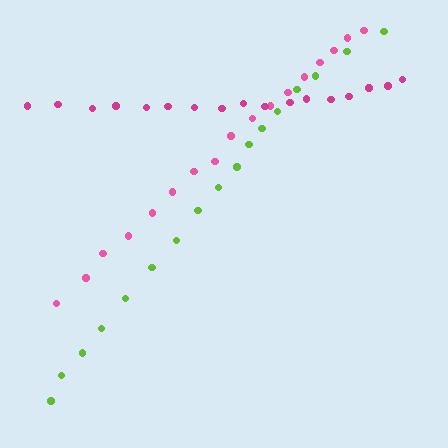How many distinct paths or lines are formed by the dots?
There are 3 distinct paths.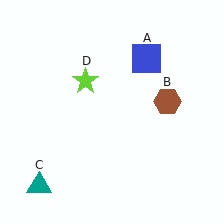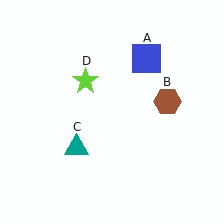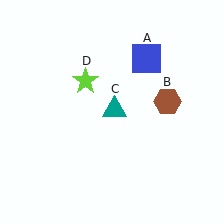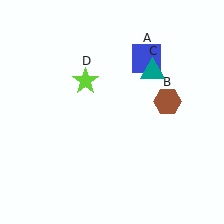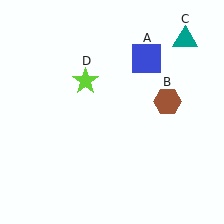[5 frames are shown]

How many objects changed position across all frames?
1 object changed position: teal triangle (object C).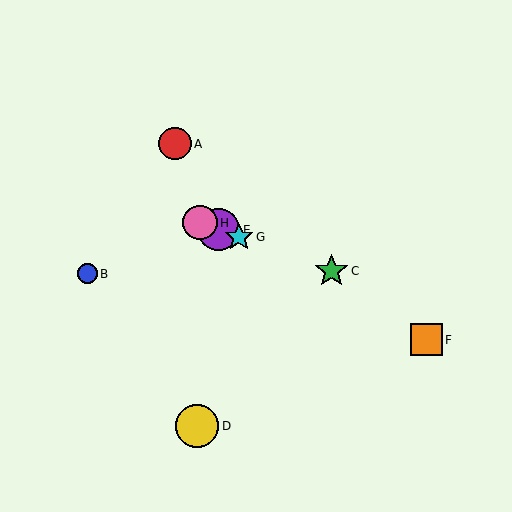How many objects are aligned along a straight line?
4 objects (C, E, G, H) are aligned along a straight line.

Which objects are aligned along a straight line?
Objects C, E, G, H are aligned along a straight line.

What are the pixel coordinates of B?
Object B is at (87, 274).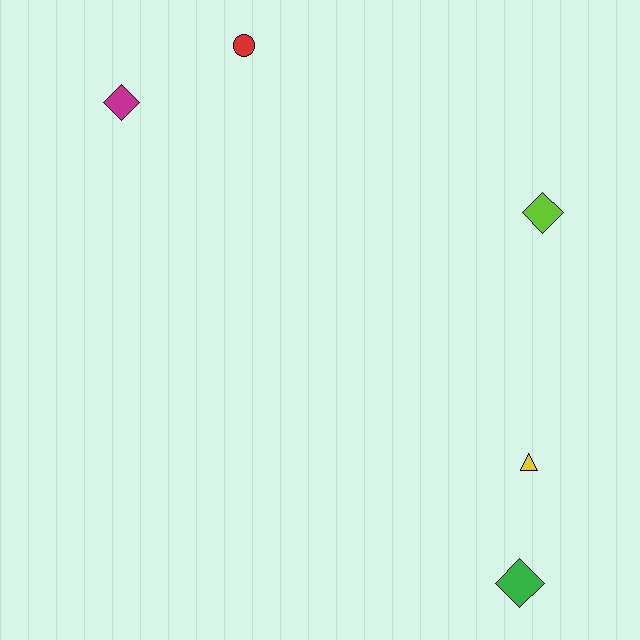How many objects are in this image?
There are 5 objects.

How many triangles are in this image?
There is 1 triangle.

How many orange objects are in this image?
There are no orange objects.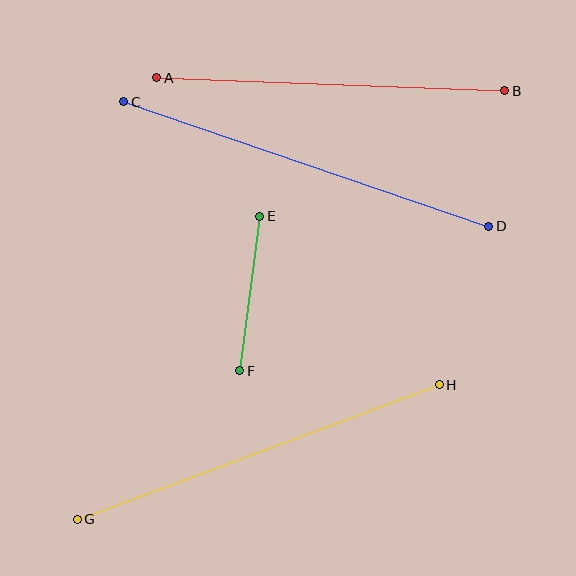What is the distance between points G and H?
The distance is approximately 386 pixels.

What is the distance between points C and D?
The distance is approximately 386 pixels.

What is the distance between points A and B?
The distance is approximately 348 pixels.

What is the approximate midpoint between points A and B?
The midpoint is at approximately (331, 84) pixels.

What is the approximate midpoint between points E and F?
The midpoint is at approximately (250, 294) pixels.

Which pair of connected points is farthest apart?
Points G and H are farthest apart.